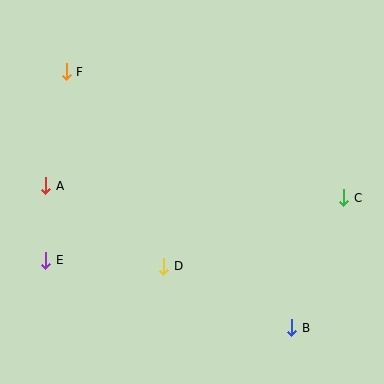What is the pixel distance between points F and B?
The distance between F and B is 341 pixels.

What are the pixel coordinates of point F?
Point F is at (66, 72).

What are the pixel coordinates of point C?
Point C is at (344, 198).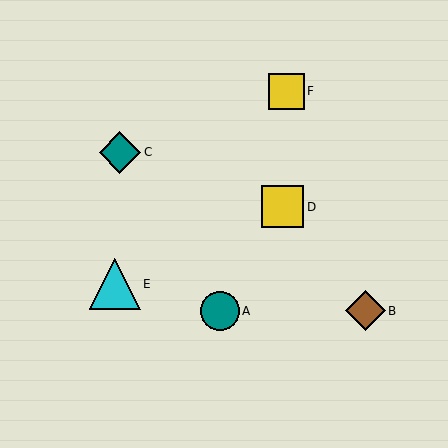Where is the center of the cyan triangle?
The center of the cyan triangle is at (115, 284).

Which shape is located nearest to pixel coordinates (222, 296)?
The teal circle (labeled A) at (220, 311) is nearest to that location.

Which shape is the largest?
The cyan triangle (labeled E) is the largest.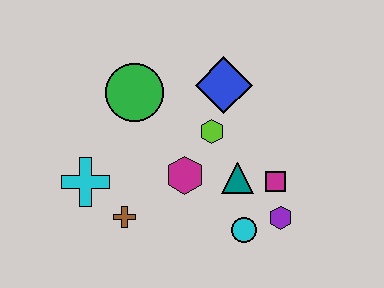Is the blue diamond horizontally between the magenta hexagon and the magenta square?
Yes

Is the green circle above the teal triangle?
Yes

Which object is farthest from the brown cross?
The blue diamond is farthest from the brown cross.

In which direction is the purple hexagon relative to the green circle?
The purple hexagon is to the right of the green circle.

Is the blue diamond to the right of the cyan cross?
Yes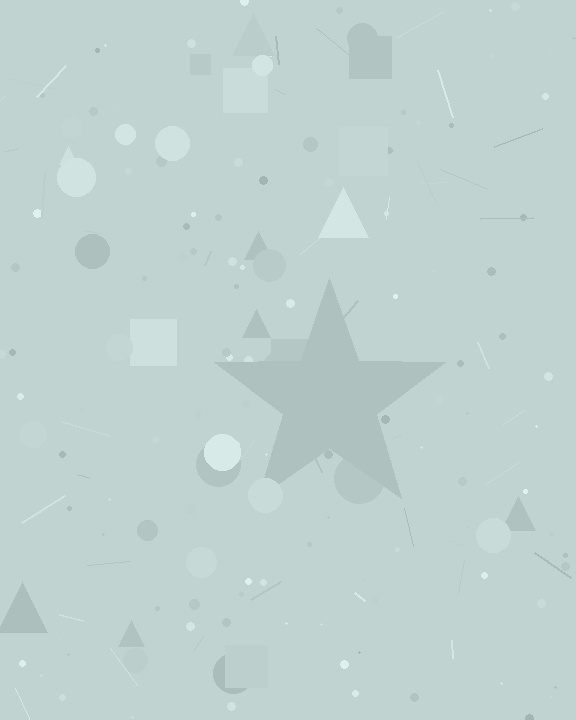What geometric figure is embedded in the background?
A star is embedded in the background.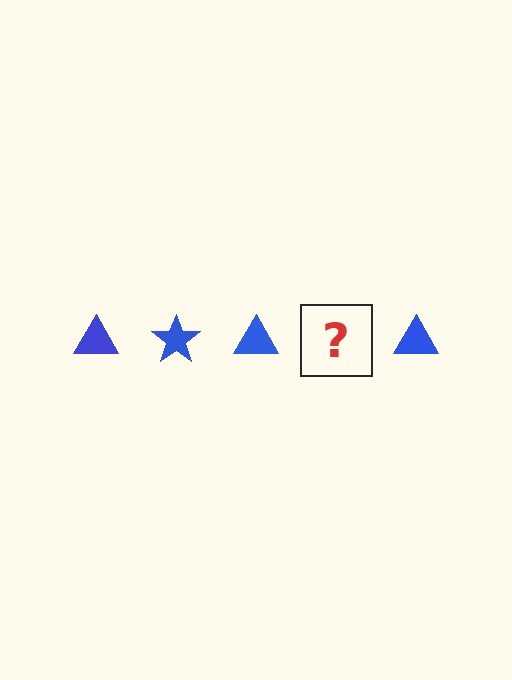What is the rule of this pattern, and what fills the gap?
The rule is that the pattern cycles through triangle, star shapes in blue. The gap should be filled with a blue star.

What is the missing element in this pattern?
The missing element is a blue star.